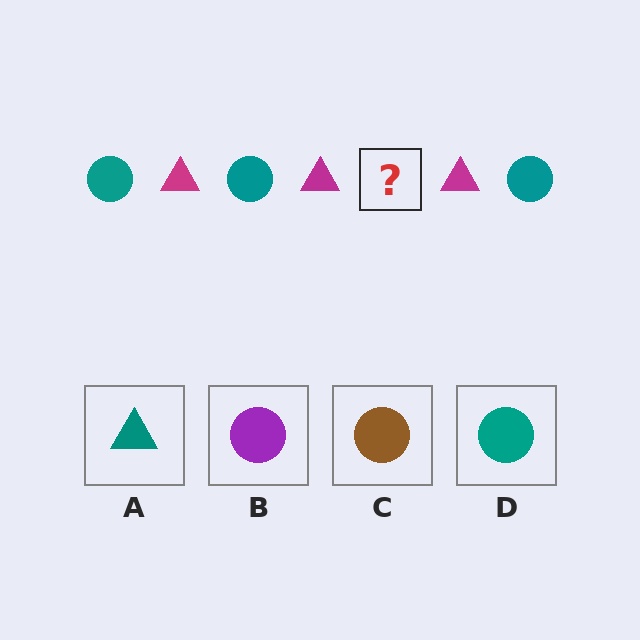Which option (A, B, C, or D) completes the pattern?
D.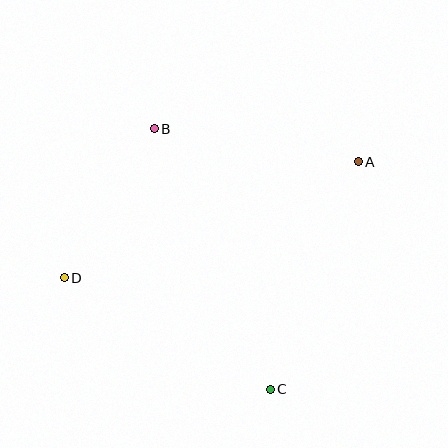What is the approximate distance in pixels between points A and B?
The distance between A and B is approximately 207 pixels.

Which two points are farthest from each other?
Points A and D are farthest from each other.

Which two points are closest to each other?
Points B and D are closest to each other.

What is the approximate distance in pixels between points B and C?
The distance between B and C is approximately 285 pixels.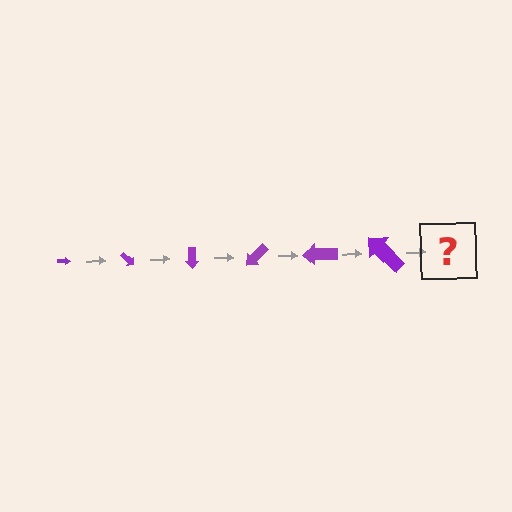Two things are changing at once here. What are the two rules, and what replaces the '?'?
The two rules are that the arrow grows larger each step and it rotates 45 degrees each step. The '?' should be an arrow, larger than the previous one and rotated 270 degrees from the start.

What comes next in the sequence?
The next element should be an arrow, larger than the previous one and rotated 270 degrees from the start.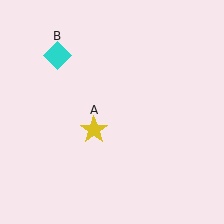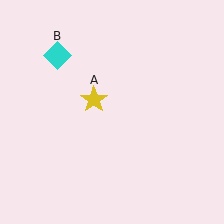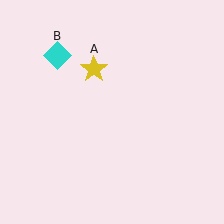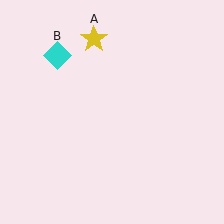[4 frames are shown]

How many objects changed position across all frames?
1 object changed position: yellow star (object A).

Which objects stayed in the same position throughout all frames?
Cyan diamond (object B) remained stationary.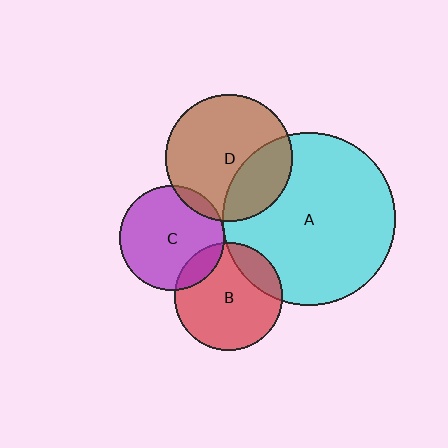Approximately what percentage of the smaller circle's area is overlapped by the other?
Approximately 15%.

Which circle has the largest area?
Circle A (cyan).